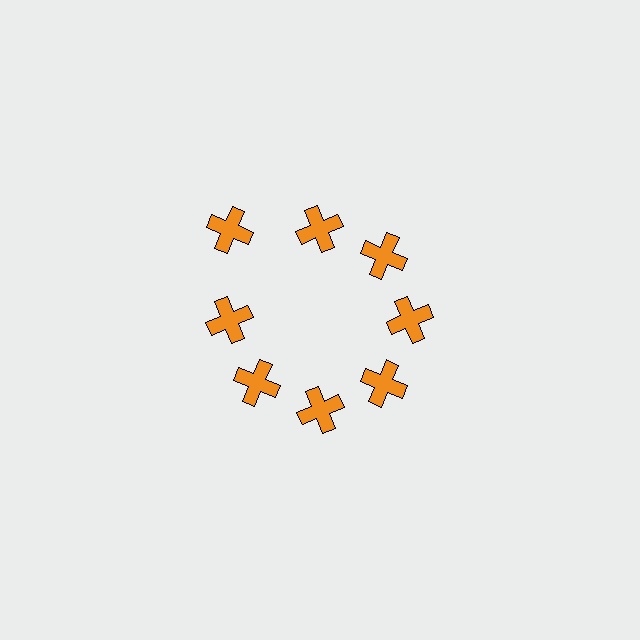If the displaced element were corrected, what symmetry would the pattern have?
It would have 8-fold rotational symmetry — the pattern would map onto itself every 45 degrees.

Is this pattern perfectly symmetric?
No. The 8 orange crosses are arranged in a ring, but one element near the 10 o'clock position is pushed outward from the center, breaking the 8-fold rotational symmetry.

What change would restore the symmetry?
The symmetry would be restored by moving it inward, back onto the ring so that all 8 crosses sit at equal angles and equal distance from the center.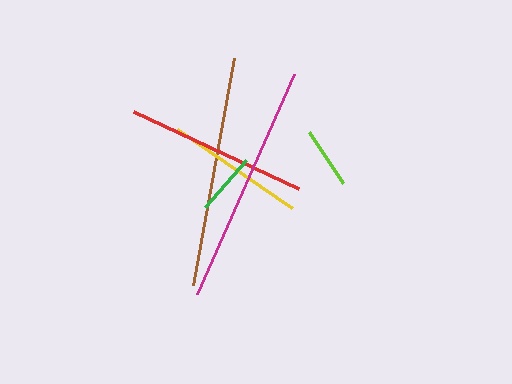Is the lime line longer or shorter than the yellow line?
The yellow line is longer than the lime line.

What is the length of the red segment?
The red segment is approximately 181 pixels long.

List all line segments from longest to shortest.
From longest to shortest: magenta, brown, red, yellow, green, lime.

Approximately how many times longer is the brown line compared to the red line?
The brown line is approximately 1.3 times the length of the red line.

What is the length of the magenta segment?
The magenta segment is approximately 241 pixels long.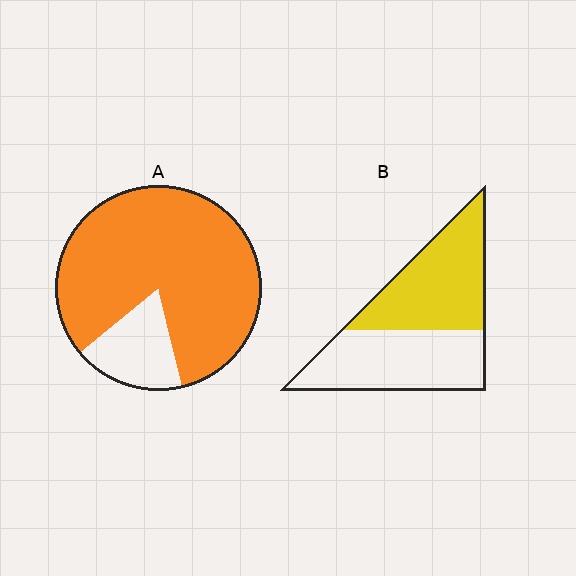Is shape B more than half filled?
Roughly half.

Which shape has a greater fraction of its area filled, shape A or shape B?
Shape A.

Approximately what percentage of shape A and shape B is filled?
A is approximately 80% and B is approximately 50%.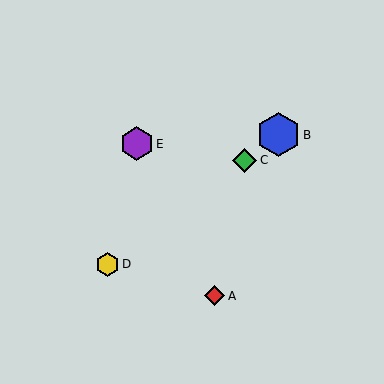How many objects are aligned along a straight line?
3 objects (B, C, D) are aligned along a straight line.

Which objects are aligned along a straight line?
Objects B, C, D are aligned along a straight line.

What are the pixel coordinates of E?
Object E is at (137, 144).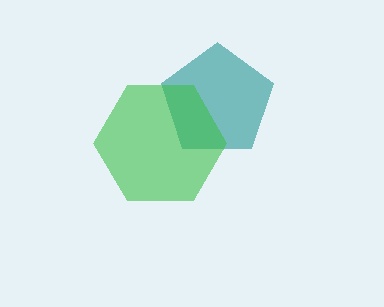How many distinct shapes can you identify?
There are 2 distinct shapes: a teal pentagon, a green hexagon.